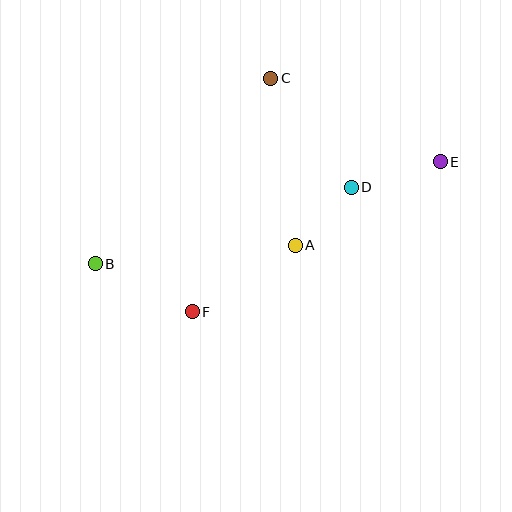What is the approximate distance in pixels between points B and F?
The distance between B and F is approximately 108 pixels.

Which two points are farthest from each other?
Points B and E are farthest from each other.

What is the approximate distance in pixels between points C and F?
The distance between C and F is approximately 246 pixels.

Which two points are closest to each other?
Points A and D are closest to each other.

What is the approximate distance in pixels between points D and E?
The distance between D and E is approximately 93 pixels.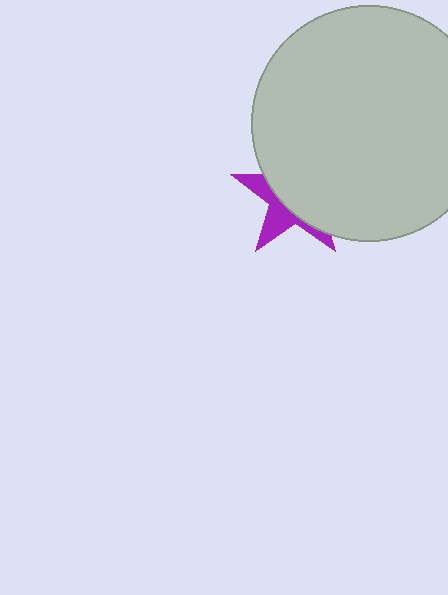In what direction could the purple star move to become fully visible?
The purple star could move toward the lower-left. That would shift it out from behind the light gray circle entirely.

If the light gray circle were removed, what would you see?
You would see the complete purple star.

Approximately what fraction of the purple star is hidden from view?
Roughly 65% of the purple star is hidden behind the light gray circle.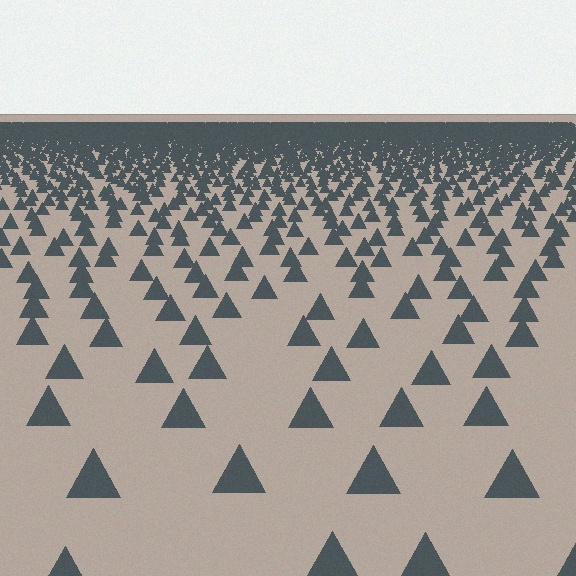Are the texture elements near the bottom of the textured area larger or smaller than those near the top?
Larger. Near the bottom, elements are closer to the viewer and appear at a bigger on-screen size.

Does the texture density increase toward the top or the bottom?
Density increases toward the top.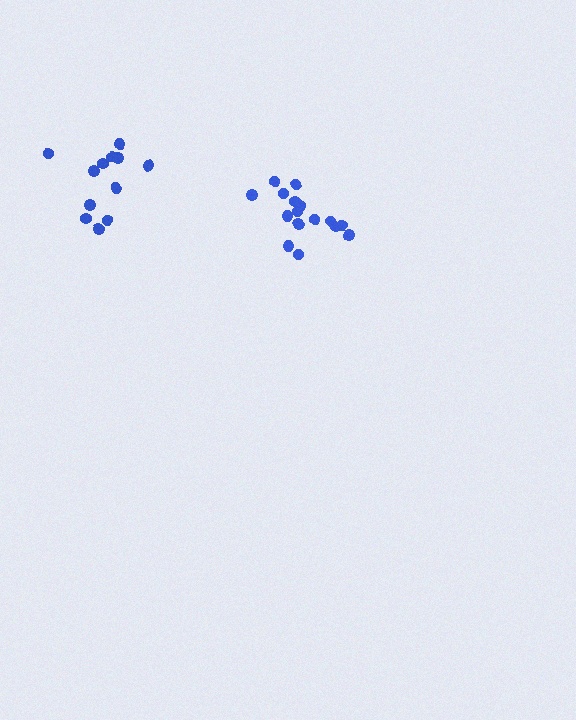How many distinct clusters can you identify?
There are 2 distinct clusters.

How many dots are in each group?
Group 1: 12 dots, Group 2: 16 dots (28 total).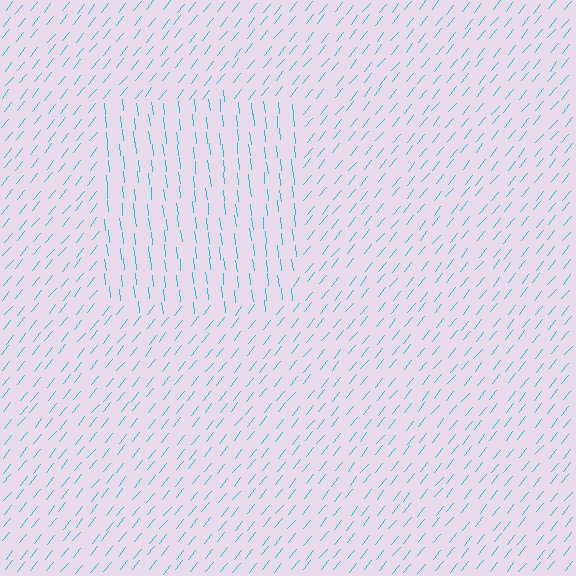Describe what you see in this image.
The image is filled with small cyan line segments. A rectangle region in the image has lines oriented differently from the surrounding lines, creating a visible texture boundary.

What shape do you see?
I see a rectangle.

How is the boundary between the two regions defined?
The boundary is defined purely by a change in line orientation (approximately 45 degrees difference). All lines are the same color and thickness.